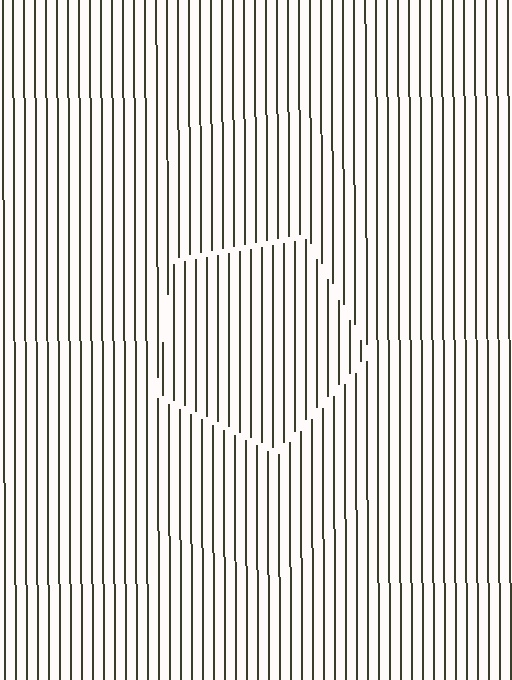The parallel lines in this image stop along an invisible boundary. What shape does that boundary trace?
An illusory pentagon. The interior of the shape contains the same grating, shifted by half a period — the contour is defined by the phase discontinuity where line-ends from the inner and outer gratings abut.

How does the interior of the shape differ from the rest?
The interior of the shape contains the same grating, shifted by half a period — the contour is defined by the phase discontinuity where line-ends from the inner and outer gratings abut.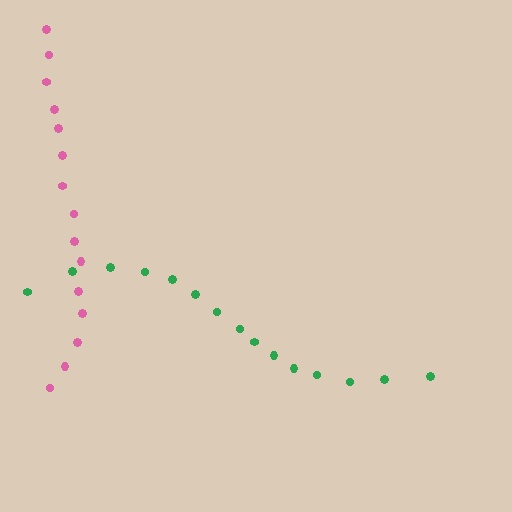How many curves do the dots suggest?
There are 2 distinct paths.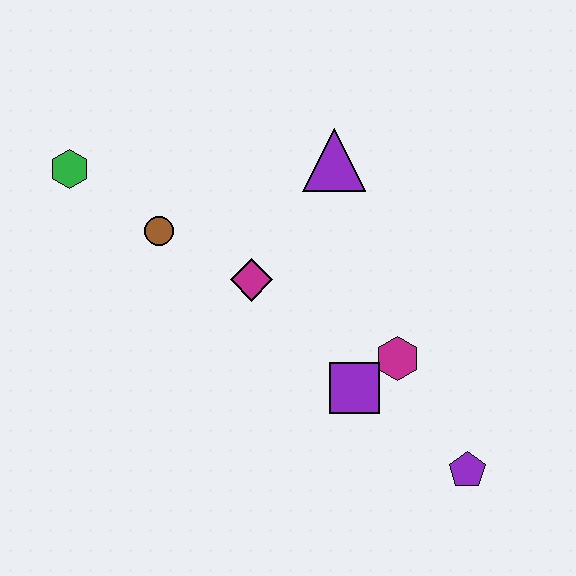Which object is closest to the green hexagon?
The brown circle is closest to the green hexagon.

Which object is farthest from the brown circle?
The purple pentagon is farthest from the brown circle.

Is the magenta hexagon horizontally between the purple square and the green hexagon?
No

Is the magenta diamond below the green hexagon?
Yes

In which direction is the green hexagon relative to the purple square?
The green hexagon is to the left of the purple square.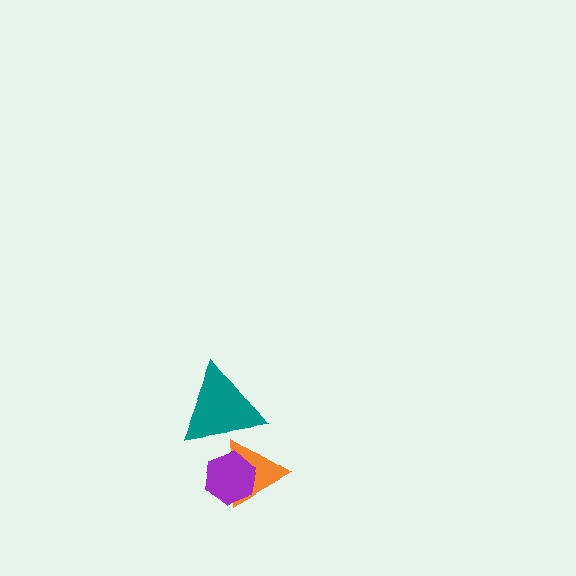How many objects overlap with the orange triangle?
2 objects overlap with the orange triangle.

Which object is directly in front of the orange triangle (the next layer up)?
The purple hexagon is directly in front of the orange triangle.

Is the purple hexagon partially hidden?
No, no other shape covers it.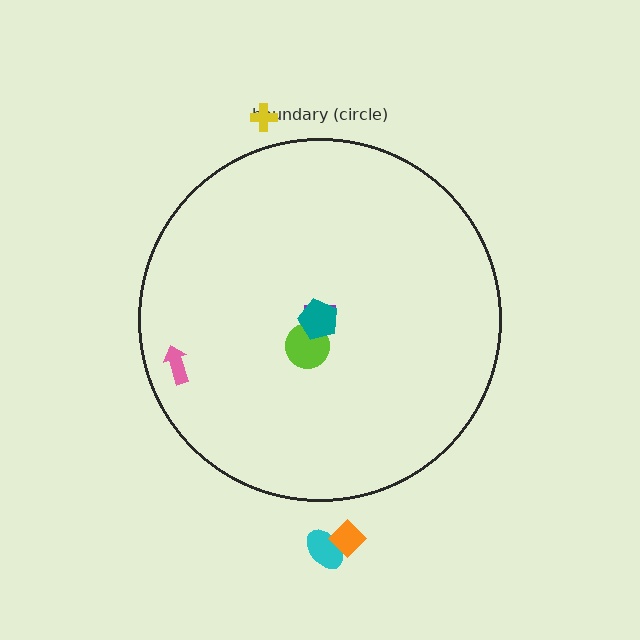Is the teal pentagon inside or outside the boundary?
Inside.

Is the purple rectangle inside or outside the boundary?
Inside.